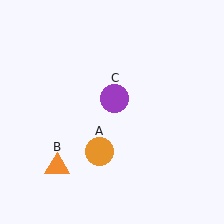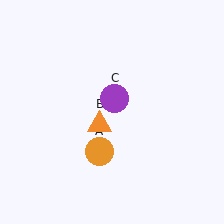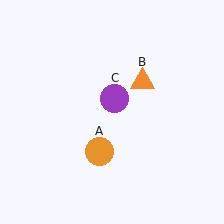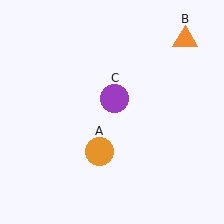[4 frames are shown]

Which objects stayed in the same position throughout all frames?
Orange circle (object A) and purple circle (object C) remained stationary.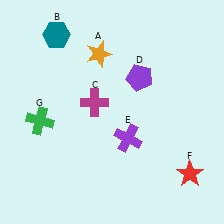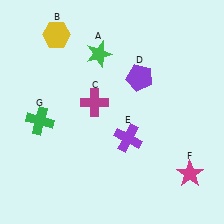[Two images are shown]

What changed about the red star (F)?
In Image 1, F is red. In Image 2, it changed to magenta.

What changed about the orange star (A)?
In Image 1, A is orange. In Image 2, it changed to green.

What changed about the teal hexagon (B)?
In Image 1, B is teal. In Image 2, it changed to yellow.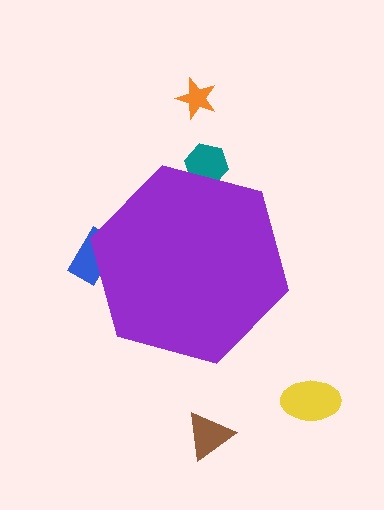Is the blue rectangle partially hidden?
Yes, the blue rectangle is partially hidden behind the purple hexagon.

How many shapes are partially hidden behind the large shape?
2 shapes are partially hidden.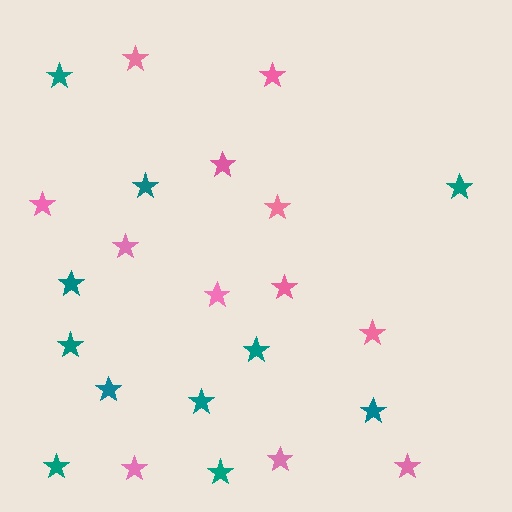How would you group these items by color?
There are 2 groups: one group of pink stars (12) and one group of teal stars (11).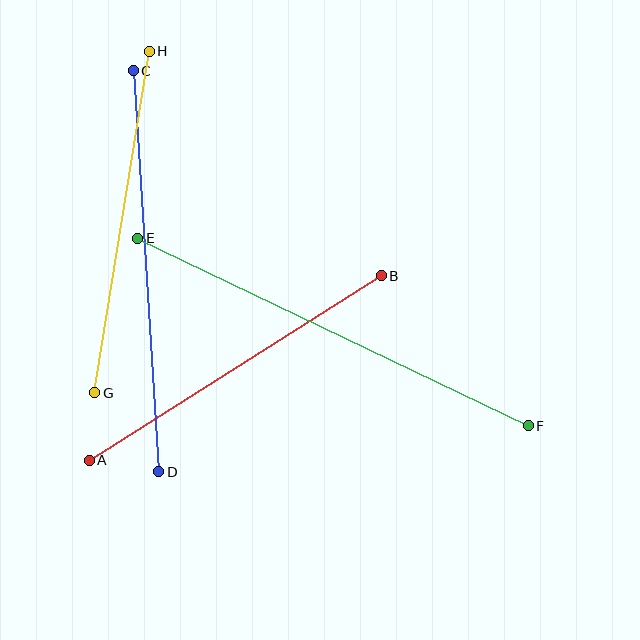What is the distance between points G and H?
The distance is approximately 346 pixels.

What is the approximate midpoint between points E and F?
The midpoint is at approximately (333, 332) pixels.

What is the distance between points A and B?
The distance is approximately 345 pixels.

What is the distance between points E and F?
The distance is approximately 433 pixels.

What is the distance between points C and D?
The distance is approximately 402 pixels.